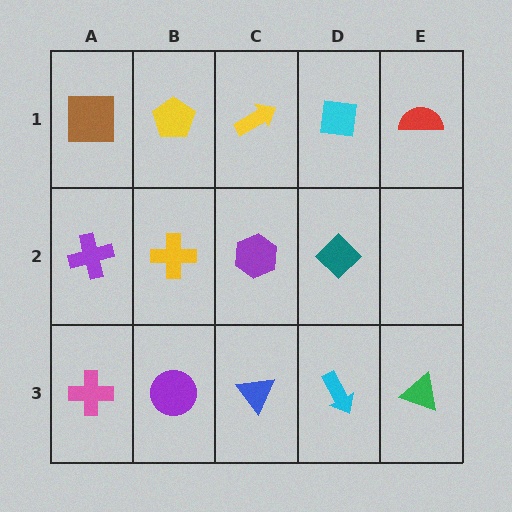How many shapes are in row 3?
5 shapes.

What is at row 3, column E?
A green triangle.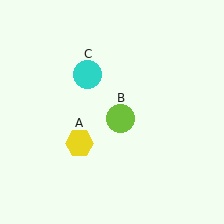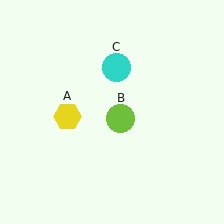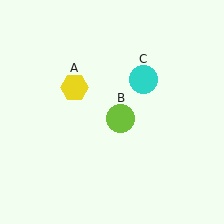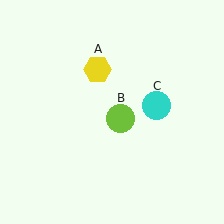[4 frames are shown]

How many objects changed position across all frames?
2 objects changed position: yellow hexagon (object A), cyan circle (object C).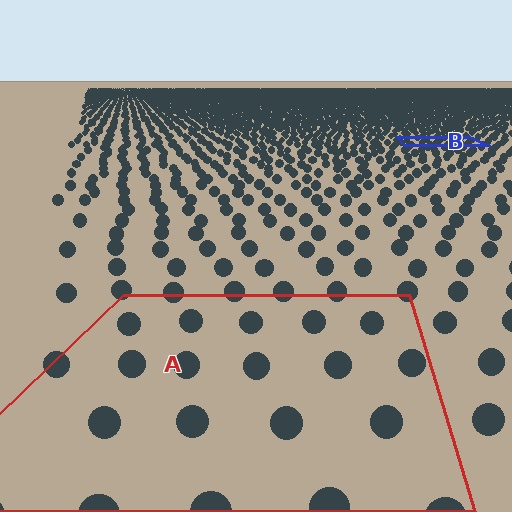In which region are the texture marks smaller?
The texture marks are smaller in region B, because it is farther away.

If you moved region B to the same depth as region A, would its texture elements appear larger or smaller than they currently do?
They would appear larger. At a closer depth, the same texture elements are projected at a bigger on-screen size.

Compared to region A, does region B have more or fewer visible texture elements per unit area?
Region B has more texture elements per unit area — they are packed more densely because it is farther away.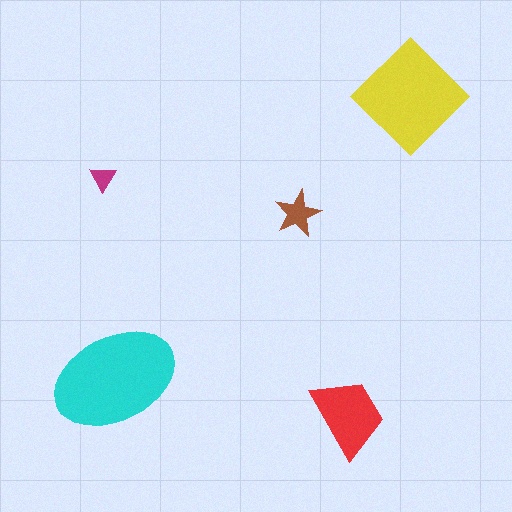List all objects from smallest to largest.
The magenta triangle, the brown star, the red trapezoid, the yellow diamond, the cyan ellipse.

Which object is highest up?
The yellow diamond is topmost.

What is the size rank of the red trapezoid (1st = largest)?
3rd.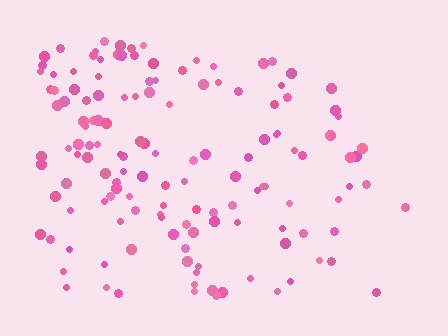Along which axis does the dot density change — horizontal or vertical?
Horizontal.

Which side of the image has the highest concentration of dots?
The left.